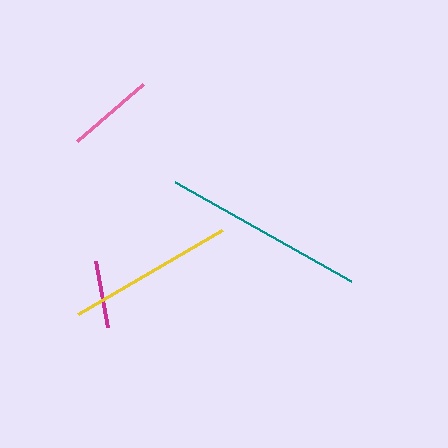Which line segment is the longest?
The teal line is the longest at approximately 202 pixels.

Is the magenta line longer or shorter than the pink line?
The pink line is longer than the magenta line.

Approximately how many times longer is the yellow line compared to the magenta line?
The yellow line is approximately 2.5 times the length of the magenta line.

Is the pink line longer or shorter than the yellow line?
The yellow line is longer than the pink line.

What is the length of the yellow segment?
The yellow segment is approximately 167 pixels long.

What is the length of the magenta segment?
The magenta segment is approximately 67 pixels long.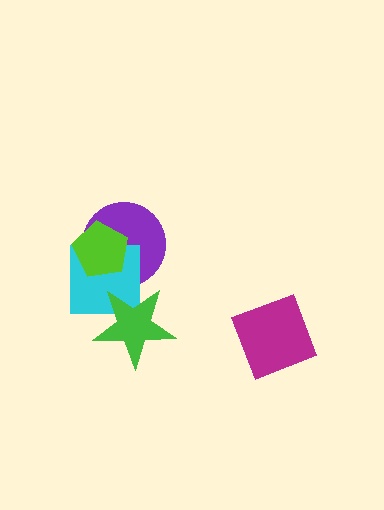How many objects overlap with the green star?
1 object overlaps with the green star.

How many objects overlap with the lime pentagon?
2 objects overlap with the lime pentagon.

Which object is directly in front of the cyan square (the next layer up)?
The green star is directly in front of the cyan square.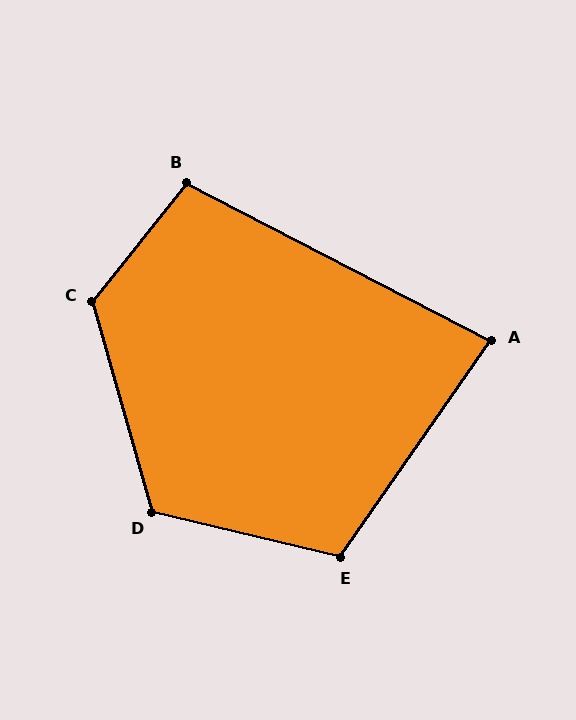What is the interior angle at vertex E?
Approximately 111 degrees (obtuse).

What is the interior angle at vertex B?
Approximately 101 degrees (obtuse).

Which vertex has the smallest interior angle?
A, at approximately 83 degrees.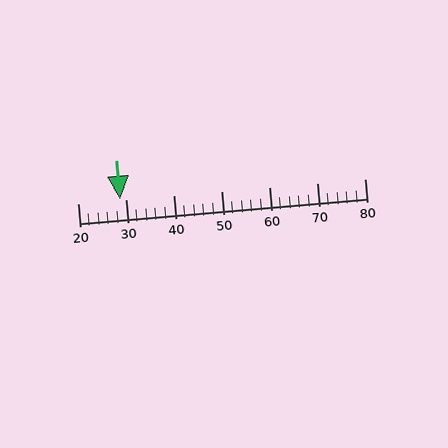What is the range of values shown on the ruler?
The ruler shows values from 20 to 80.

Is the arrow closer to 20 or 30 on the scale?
The arrow is closer to 30.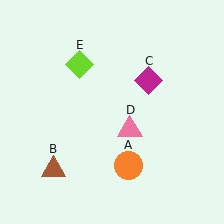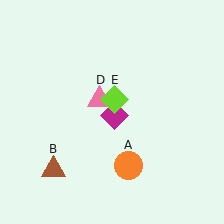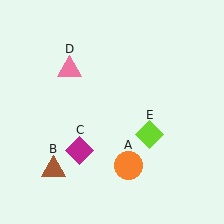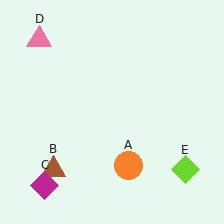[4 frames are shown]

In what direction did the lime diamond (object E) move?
The lime diamond (object E) moved down and to the right.